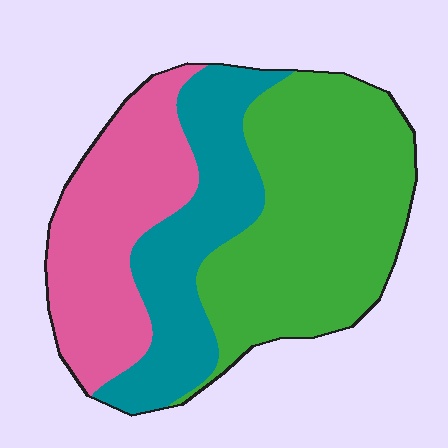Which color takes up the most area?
Green, at roughly 45%.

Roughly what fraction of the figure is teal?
Teal covers roughly 25% of the figure.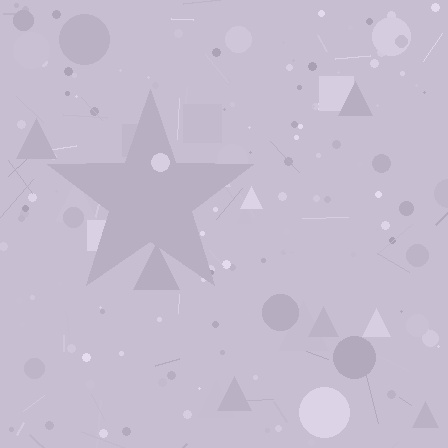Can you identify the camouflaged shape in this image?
The camouflaged shape is a star.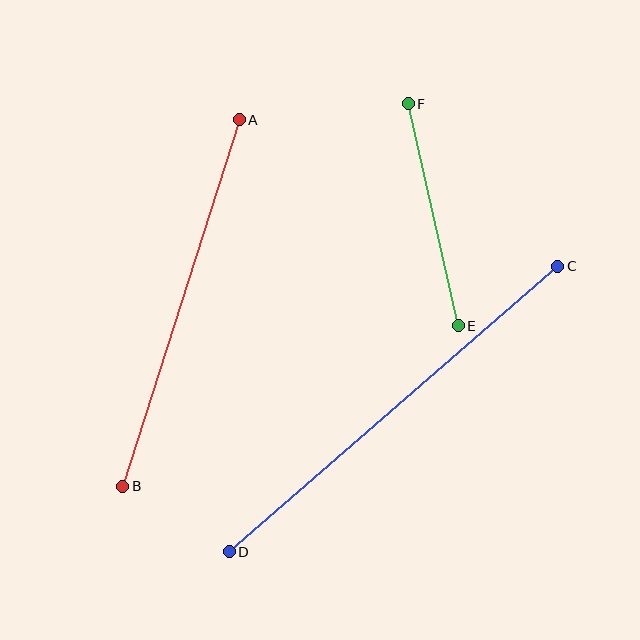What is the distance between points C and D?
The distance is approximately 435 pixels.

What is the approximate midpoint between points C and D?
The midpoint is at approximately (393, 409) pixels.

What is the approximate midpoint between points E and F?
The midpoint is at approximately (433, 215) pixels.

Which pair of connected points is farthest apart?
Points C and D are farthest apart.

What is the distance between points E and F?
The distance is approximately 228 pixels.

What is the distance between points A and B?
The distance is approximately 385 pixels.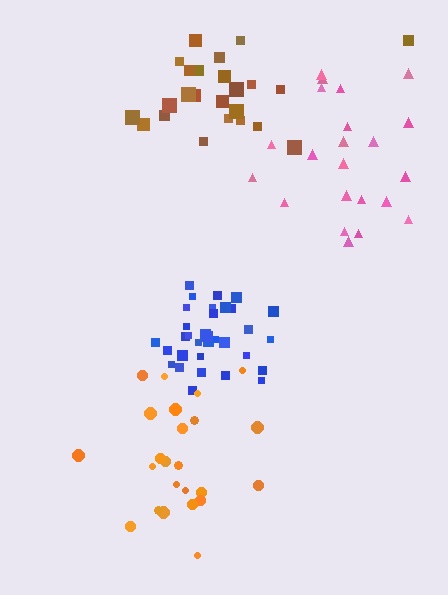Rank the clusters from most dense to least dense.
blue, orange, brown, pink.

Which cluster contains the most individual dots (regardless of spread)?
Blue (34).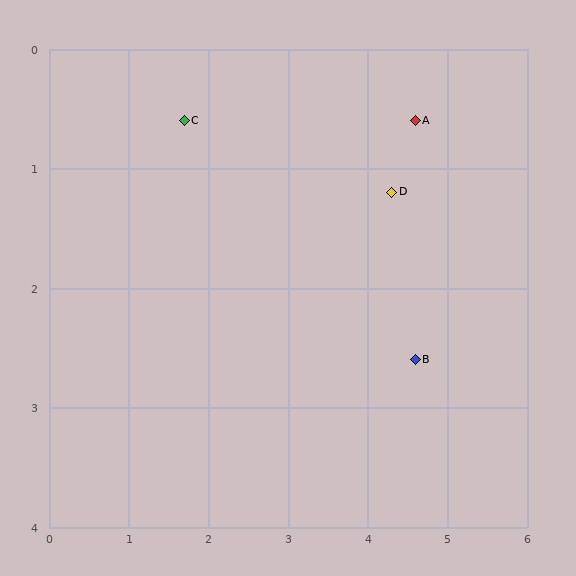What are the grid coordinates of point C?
Point C is at approximately (1.7, 0.6).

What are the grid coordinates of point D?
Point D is at approximately (4.3, 1.2).